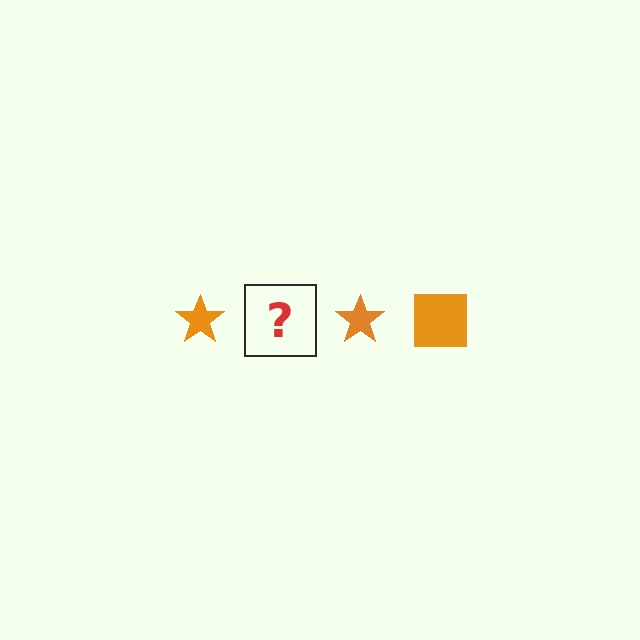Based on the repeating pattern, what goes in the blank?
The blank should be an orange square.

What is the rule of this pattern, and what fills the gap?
The rule is that the pattern cycles through star, square shapes in orange. The gap should be filled with an orange square.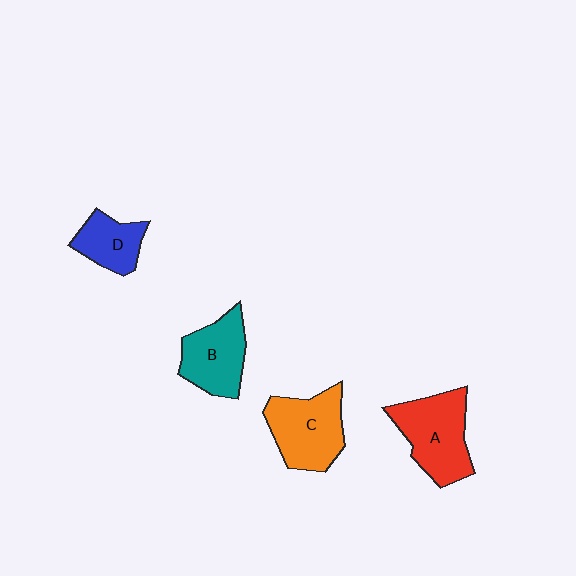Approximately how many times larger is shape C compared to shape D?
Approximately 1.6 times.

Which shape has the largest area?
Shape A (red).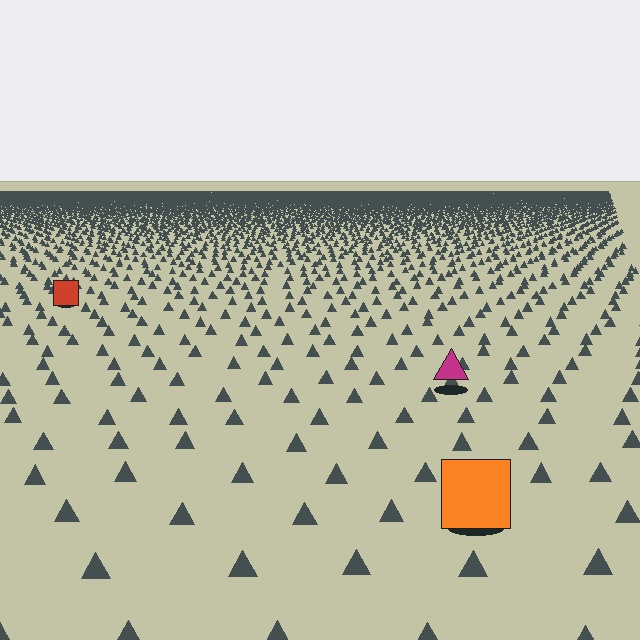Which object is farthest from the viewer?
The red square is farthest from the viewer. It appears smaller and the ground texture around it is denser.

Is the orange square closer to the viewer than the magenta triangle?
Yes. The orange square is closer — you can tell from the texture gradient: the ground texture is coarser near it.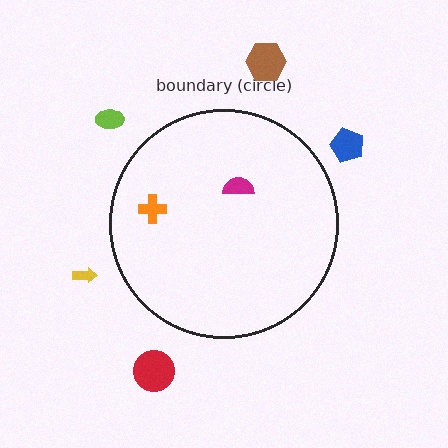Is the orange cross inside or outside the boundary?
Inside.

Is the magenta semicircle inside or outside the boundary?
Inside.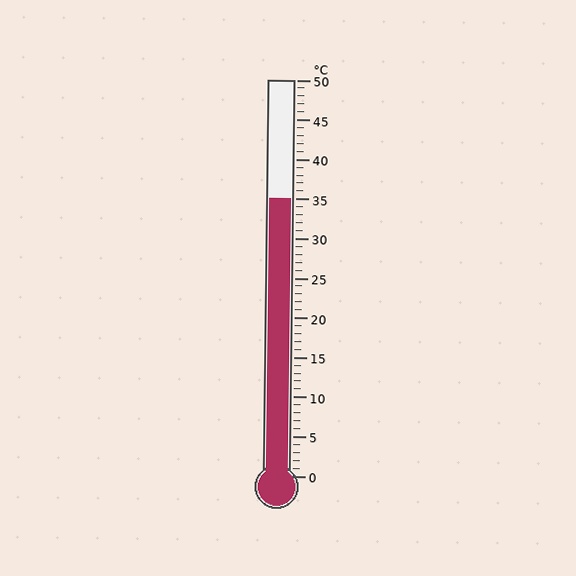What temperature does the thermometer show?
The thermometer shows approximately 35°C.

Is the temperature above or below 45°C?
The temperature is below 45°C.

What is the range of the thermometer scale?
The thermometer scale ranges from 0°C to 50°C.